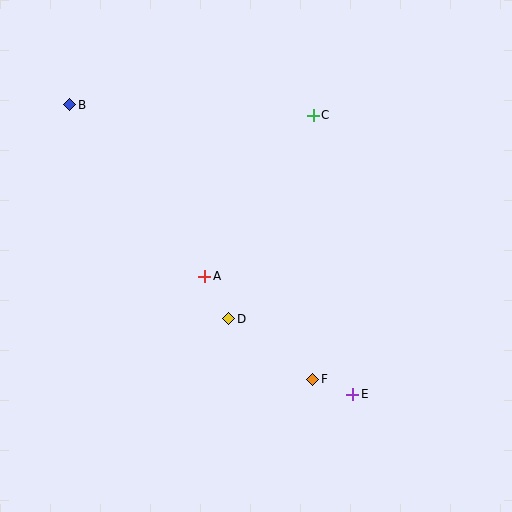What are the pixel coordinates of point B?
Point B is at (70, 105).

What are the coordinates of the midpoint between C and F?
The midpoint between C and F is at (313, 247).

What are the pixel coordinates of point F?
Point F is at (313, 379).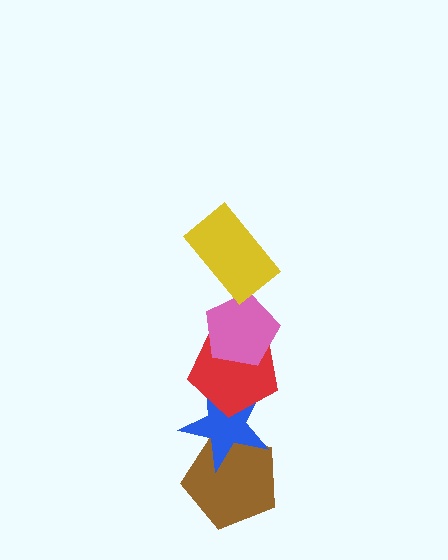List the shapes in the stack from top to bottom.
From top to bottom: the yellow rectangle, the pink pentagon, the red pentagon, the blue star, the brown pentagon.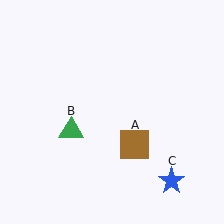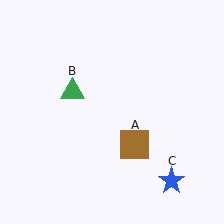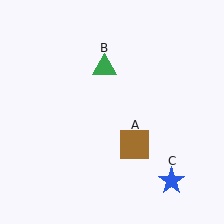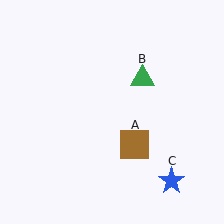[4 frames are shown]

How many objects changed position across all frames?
1 object changed position: green triangle (object B).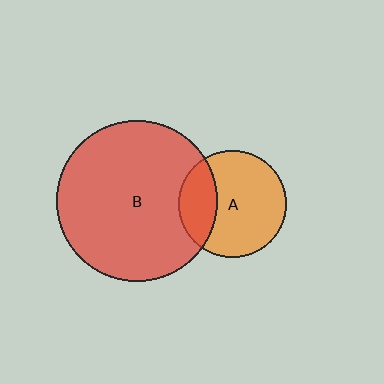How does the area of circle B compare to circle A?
Approximately 2.2 times.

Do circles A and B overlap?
Yes.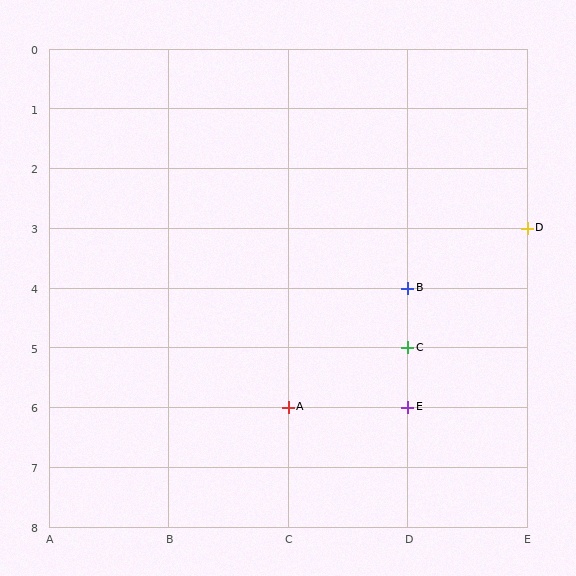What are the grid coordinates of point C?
Point C is at grid coordinates (D, 5).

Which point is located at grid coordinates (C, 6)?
Point A is at (C, 6).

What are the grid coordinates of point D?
Point D is at grid coordinates (E, 3).